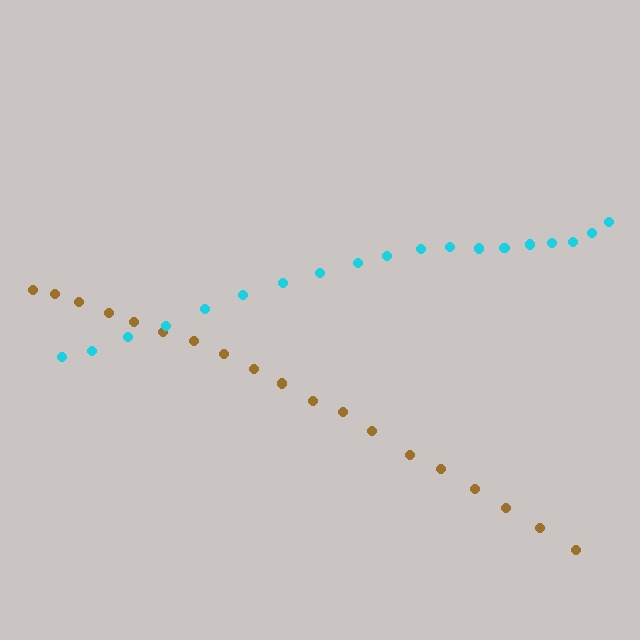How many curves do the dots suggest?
There are 2 distinct paths.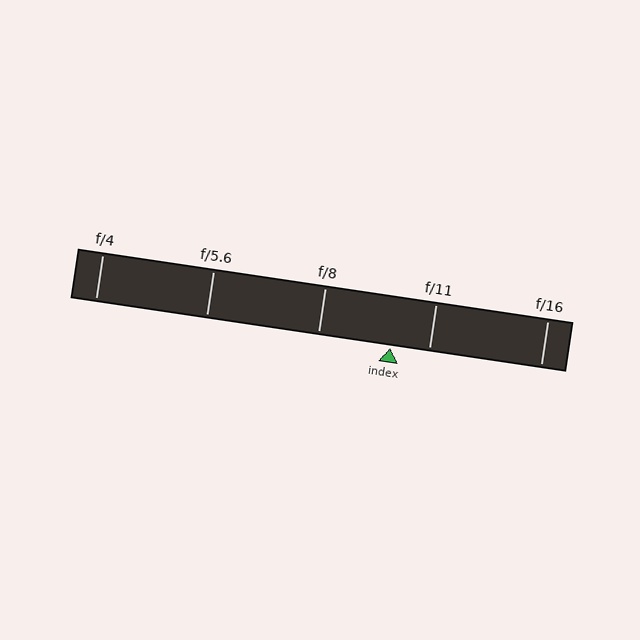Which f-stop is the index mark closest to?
The index mark is closest to f/11.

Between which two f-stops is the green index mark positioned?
The index mark is between f/8 and f/11.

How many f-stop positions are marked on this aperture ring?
There are 5 f-stop positions marked.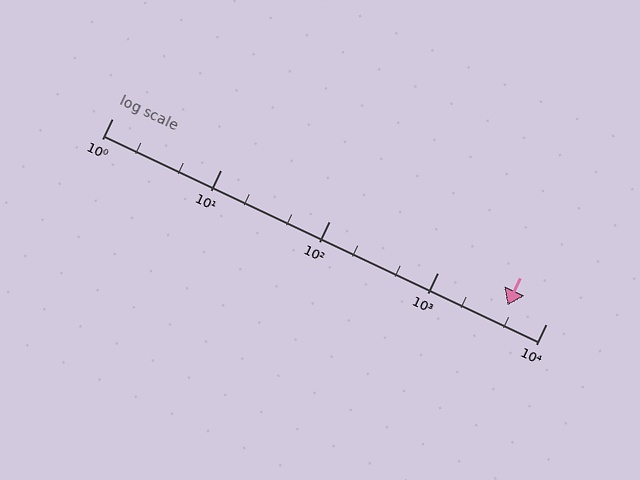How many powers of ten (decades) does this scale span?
The scale spans 4 decades, from 1 to 10000.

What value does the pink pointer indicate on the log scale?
The pointer indicates approximately 4400.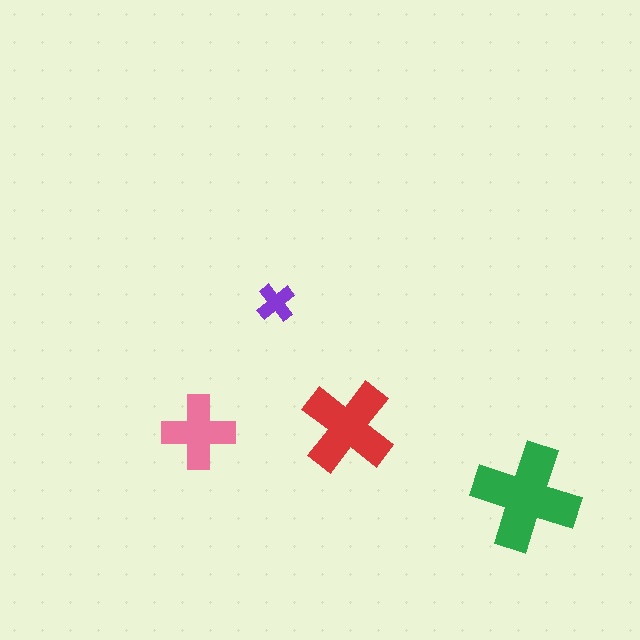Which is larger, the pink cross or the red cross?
The red one.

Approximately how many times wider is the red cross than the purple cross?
About 2.5 times wider.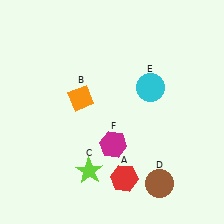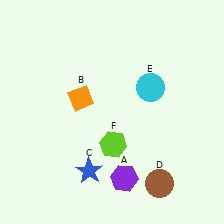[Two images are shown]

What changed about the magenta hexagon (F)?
In Image 1, F is magenta. In Image 2, it changed to lime.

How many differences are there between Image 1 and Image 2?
There are 3 differences between the two images.